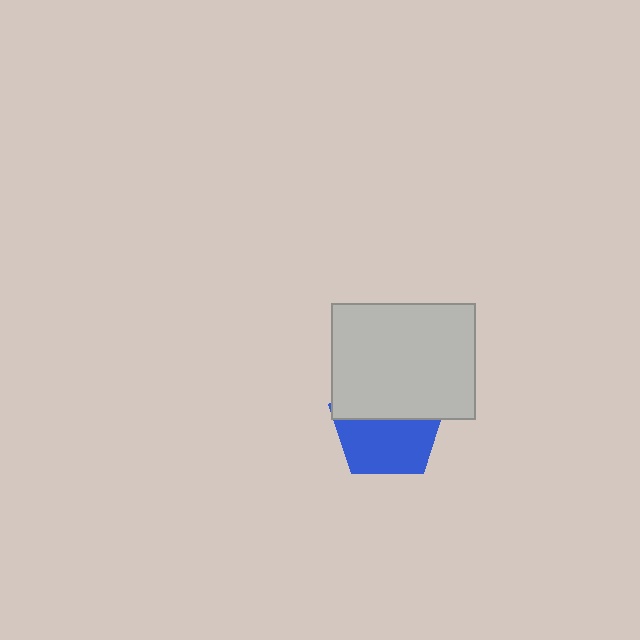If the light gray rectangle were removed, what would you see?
You would see the complete blue pentagon.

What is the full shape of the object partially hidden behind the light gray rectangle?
The partially hidden object is a blue pentagon.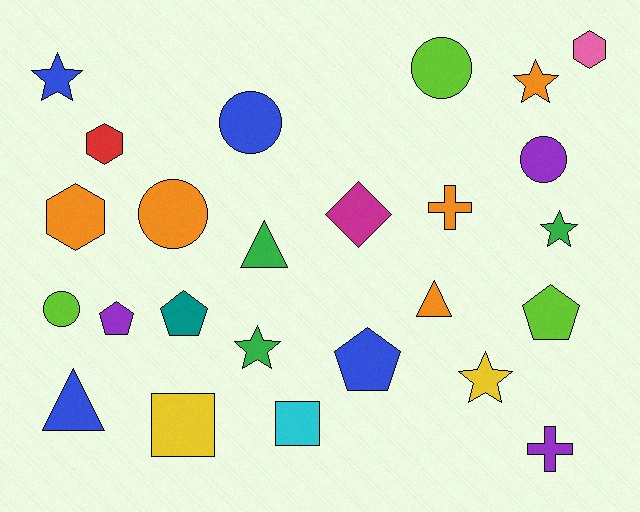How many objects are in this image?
There are 25 objects.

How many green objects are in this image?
There are 3 green objects.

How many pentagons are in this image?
There are 4 pentagons.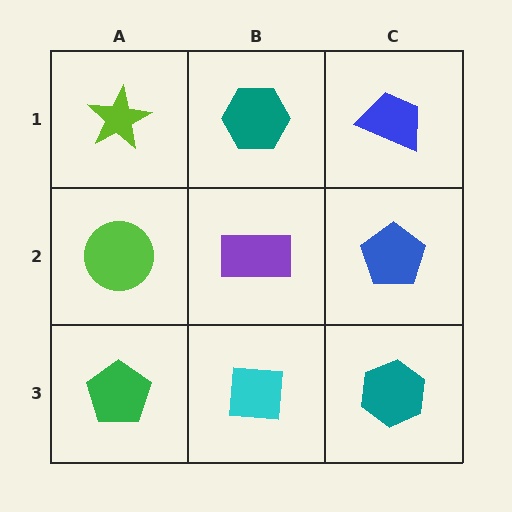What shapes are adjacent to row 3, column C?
A blue pentagon (row 2, column C), a cyan square (row 3, column B).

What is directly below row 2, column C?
A teal hexagon.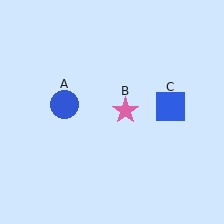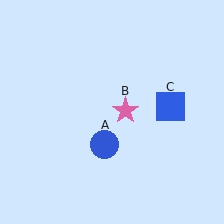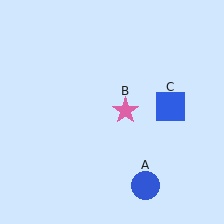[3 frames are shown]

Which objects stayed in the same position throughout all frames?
Pink star (object B) and blue square (object C) remained stationary.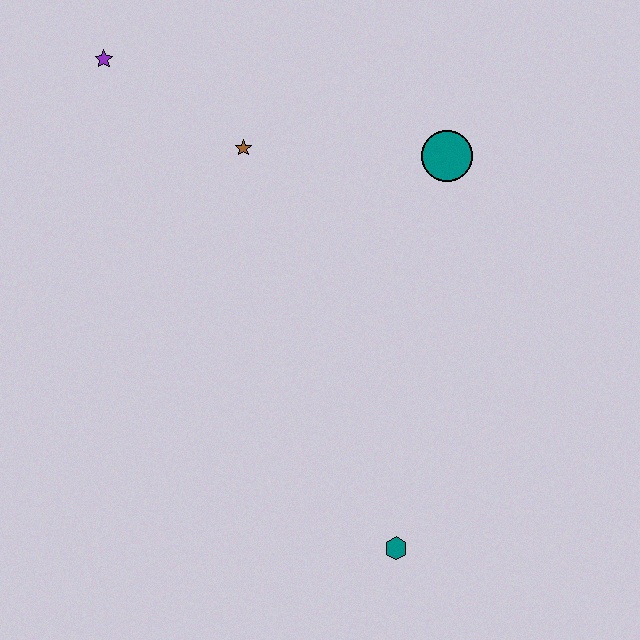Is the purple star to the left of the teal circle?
Yes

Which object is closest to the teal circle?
The brown star is closest to the teal circle.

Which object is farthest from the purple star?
The teal hexagon is farthest from the purple star.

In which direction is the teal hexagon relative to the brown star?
The teal hexagon is below the brown star.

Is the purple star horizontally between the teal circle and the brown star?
No